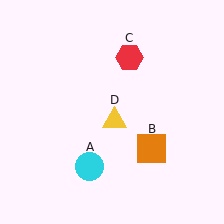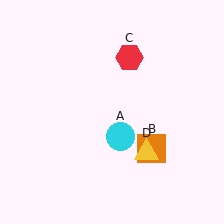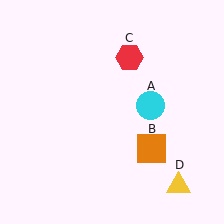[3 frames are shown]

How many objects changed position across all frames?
2 objects changed position: cyan circle (object A), yellow triangle (object D).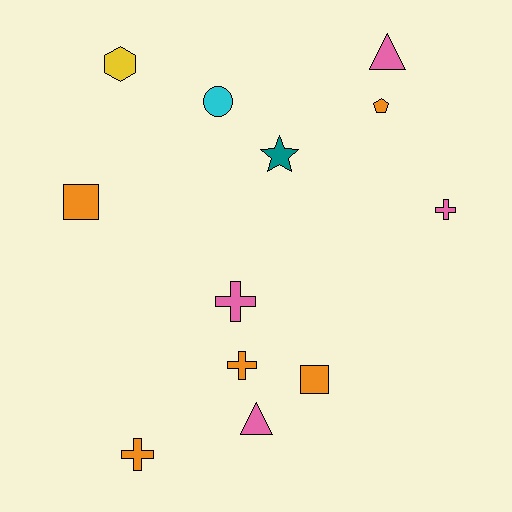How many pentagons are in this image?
There is 1 pentagon.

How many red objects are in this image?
There are no red objects.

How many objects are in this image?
There are 12 objects.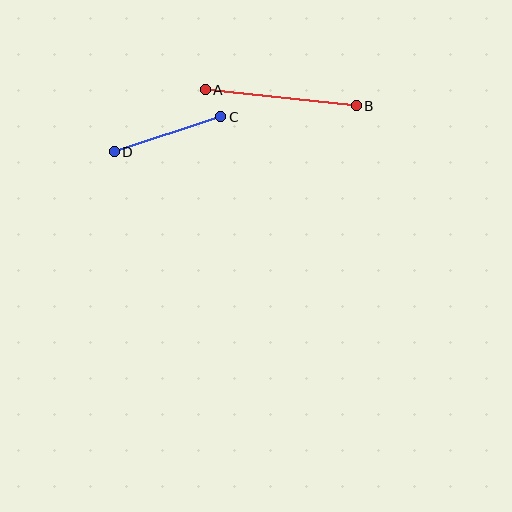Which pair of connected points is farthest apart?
Points A and B are farthest apart.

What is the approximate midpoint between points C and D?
The midpoint is at approximately (168, 134) pixels.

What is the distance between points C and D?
The distance is approximately 112 pixels.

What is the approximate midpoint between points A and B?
The midpoint is at approximately (281, 98) pixels.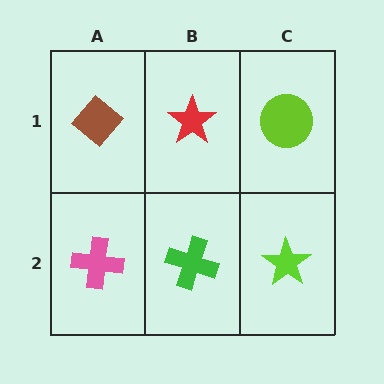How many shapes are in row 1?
3 shapes.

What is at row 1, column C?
A lime circle.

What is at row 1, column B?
A red star.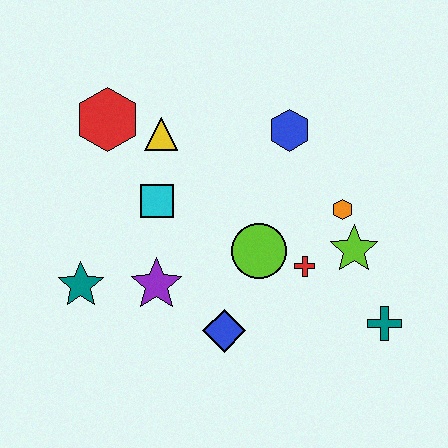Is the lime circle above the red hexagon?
No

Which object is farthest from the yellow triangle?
The teal cross is farthest from the yellow triangle.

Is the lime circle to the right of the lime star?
No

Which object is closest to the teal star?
The purple star is closest to the teal star.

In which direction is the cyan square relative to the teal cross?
The cyan square is to the left of the teal cross.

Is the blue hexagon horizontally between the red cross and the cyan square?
Yes